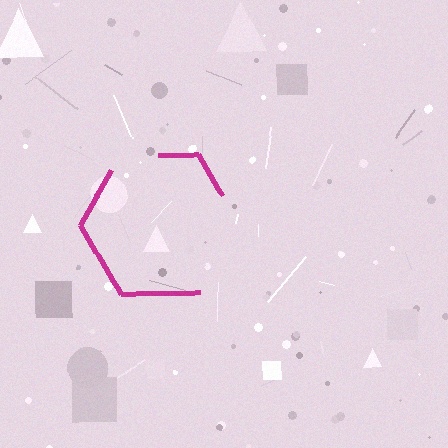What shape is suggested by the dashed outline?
The dashed outline suggests a hexagon.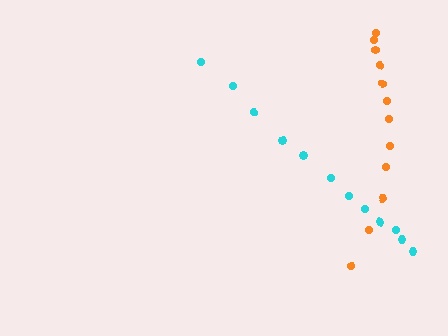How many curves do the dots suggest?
There are 2 distinct paths.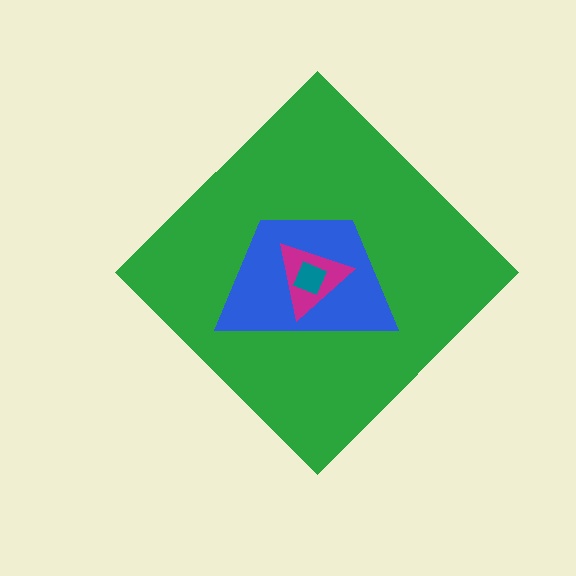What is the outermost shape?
The green diamond.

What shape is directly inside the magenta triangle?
The teal square.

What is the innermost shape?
The teal square.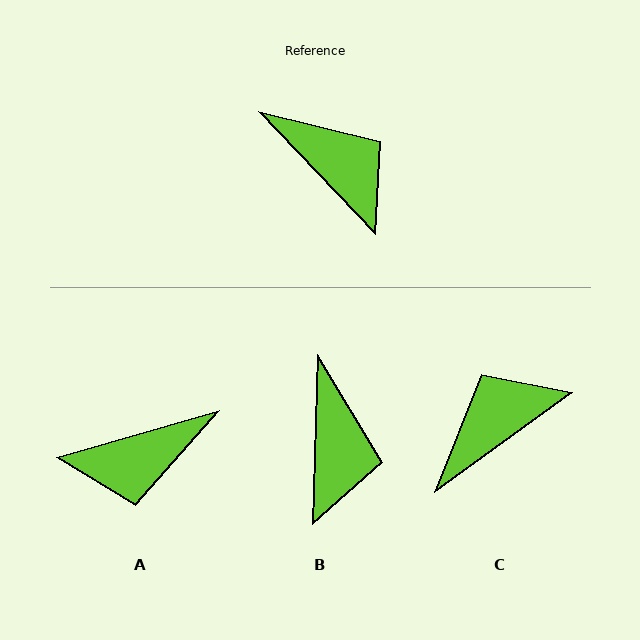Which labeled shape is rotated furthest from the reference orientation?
A, about 118 degrees away.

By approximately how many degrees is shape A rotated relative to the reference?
Approximately 118 degrees clockwise.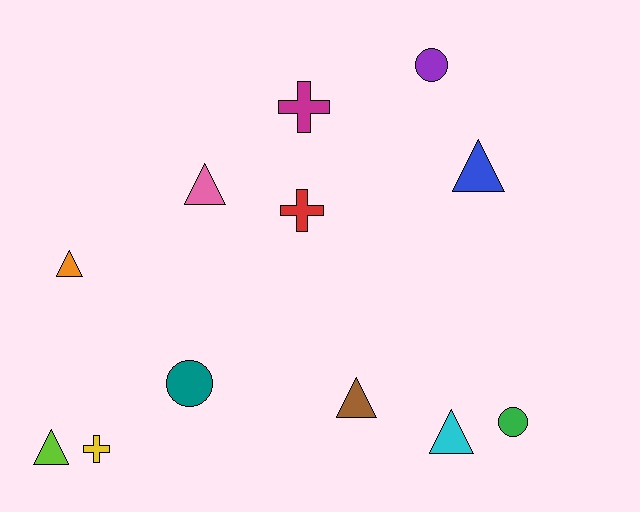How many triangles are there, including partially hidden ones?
There are 6 triangles.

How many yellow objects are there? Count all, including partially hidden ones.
There is 1 yellow object.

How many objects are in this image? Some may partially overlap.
There are 12 objects.